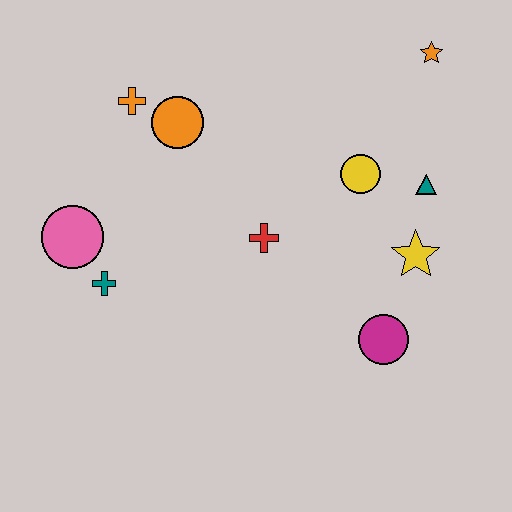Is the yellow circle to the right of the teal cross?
Yes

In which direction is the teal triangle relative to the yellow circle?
The teal triangle is to the right of the yellow circle.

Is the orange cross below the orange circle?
No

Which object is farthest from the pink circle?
The orange star is farthest from the pink circle.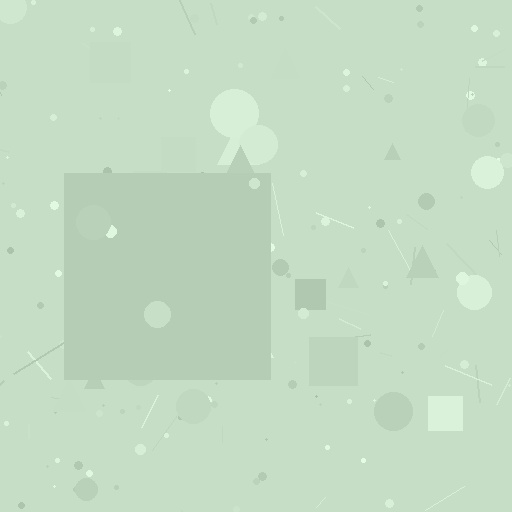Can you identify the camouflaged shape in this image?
The camouflaged shape is a square.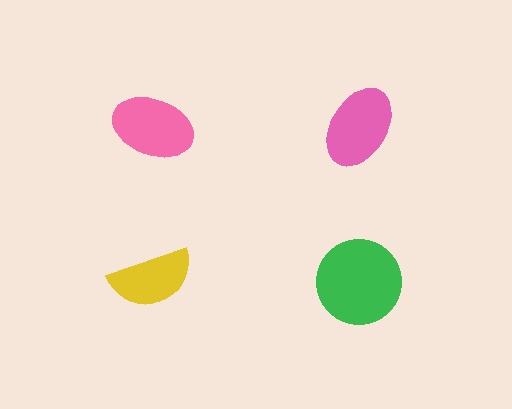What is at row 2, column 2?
A green circle.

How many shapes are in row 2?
2 shapes.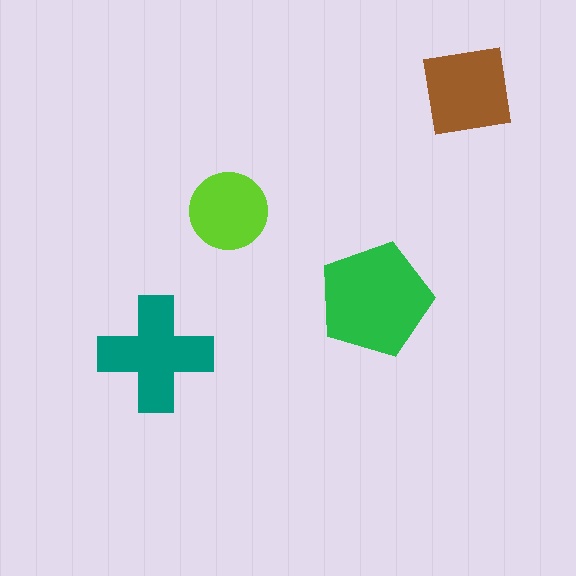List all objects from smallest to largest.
The lime circle, the brown square, the teal cross, the green pentagon.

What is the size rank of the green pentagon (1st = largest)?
1st.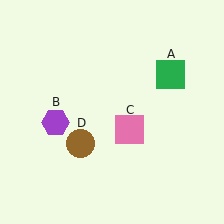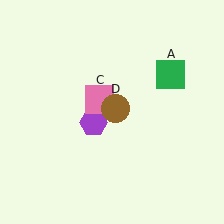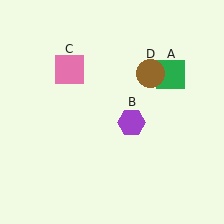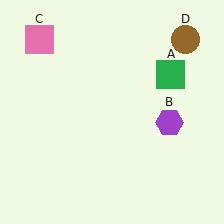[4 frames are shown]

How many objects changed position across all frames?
3 objects changed position: purple hexagon (object B), pink square (object C), brown circle (object D).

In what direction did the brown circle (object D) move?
The brown circle (object D) moved up and to the right.